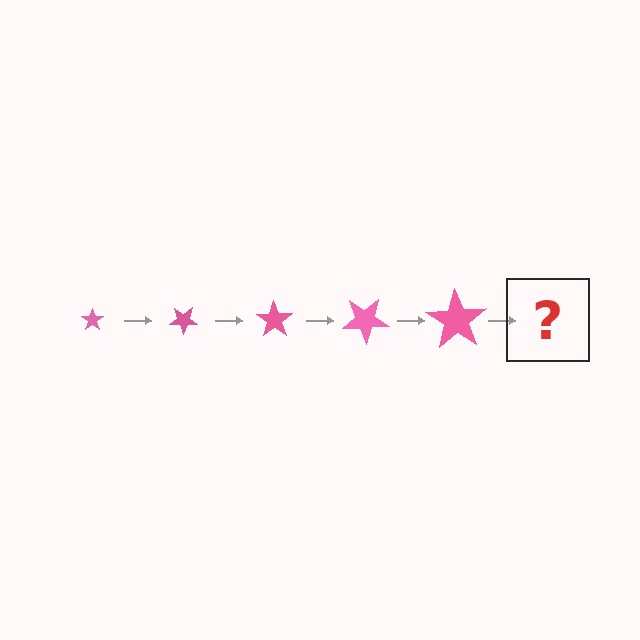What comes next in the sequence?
The next element should be a star, larger than the previous one and rotated 175 degrees from the start.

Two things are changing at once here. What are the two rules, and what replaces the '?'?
The two rules are that the star grows larger each step and it rotates 35 degrees each step. The '?' should be a star, larger than the previous one and rotated 175 degrees from the start.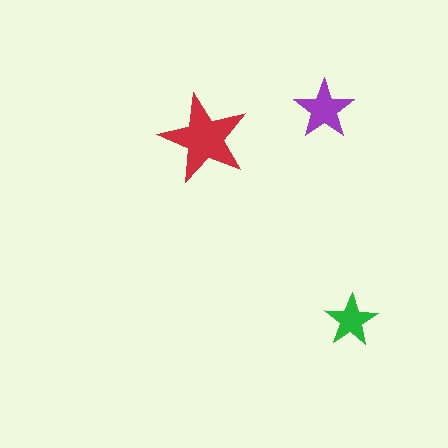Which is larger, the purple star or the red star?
The red one.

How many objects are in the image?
There are 3 objects in the image.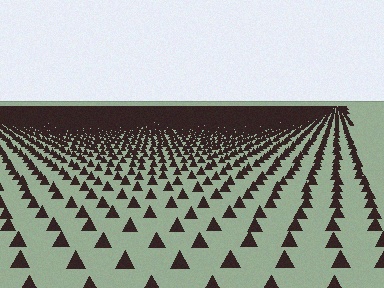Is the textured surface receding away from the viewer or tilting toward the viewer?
The surface is receding away from the viewer. Texture elements get smaller and denser toward the top.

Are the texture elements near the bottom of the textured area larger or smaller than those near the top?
Larger. Near the bottom, elements are closer to the viewer and appear at a bigger on-screen size.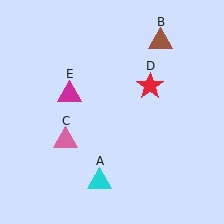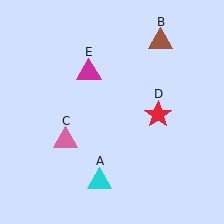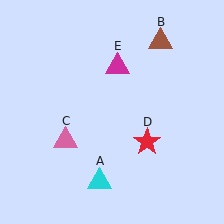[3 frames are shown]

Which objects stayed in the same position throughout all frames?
Cyan triangle (object A) and brown triangle (object B) and pink triangle (object C) remained stationary.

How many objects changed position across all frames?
2 objects changed position: red star (object D), magenta triangle (object E).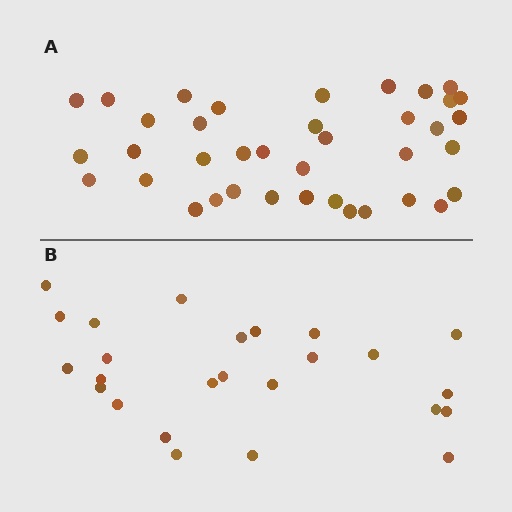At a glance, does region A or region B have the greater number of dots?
Region A (the top region) has more dots.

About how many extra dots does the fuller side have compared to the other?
Region A has approximately 15 more dots than region B.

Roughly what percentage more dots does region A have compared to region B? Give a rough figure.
About 50% more.